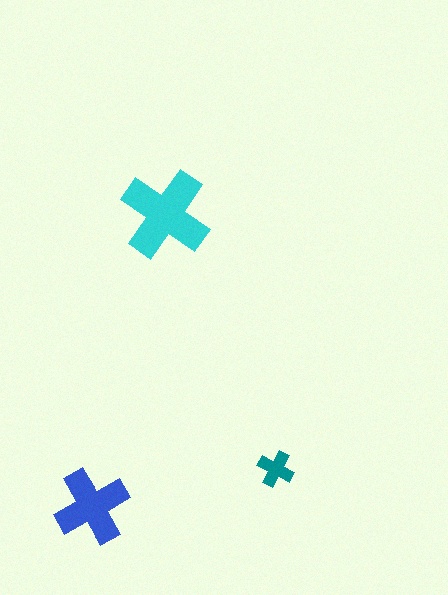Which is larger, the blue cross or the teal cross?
The blue one.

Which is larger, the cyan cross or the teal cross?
The cyan one.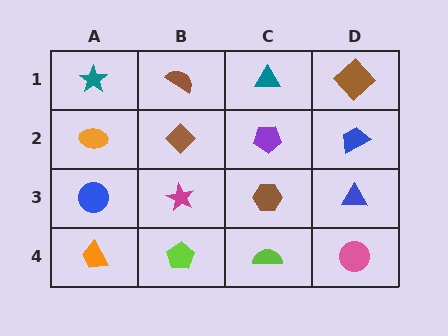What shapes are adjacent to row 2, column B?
A brown semicircle (row 1, column B), a magenta star (row 3, column B), an orange ellipse (row 2, column A), a purple pentagon (row 2, column C).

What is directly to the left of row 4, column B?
An orange trapezoid.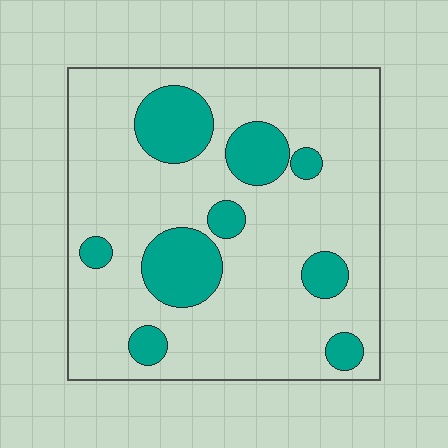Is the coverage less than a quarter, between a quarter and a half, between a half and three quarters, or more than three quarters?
Less than a quarter.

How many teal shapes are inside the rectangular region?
9.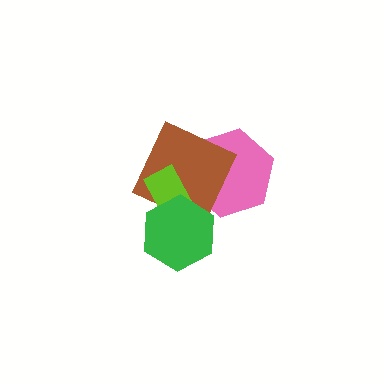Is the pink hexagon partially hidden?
Yes, it is partially covered by another shape.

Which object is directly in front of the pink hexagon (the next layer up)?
The brown square is directly in front of the pink hexagon.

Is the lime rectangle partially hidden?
Yes, it is partially covered by another shape.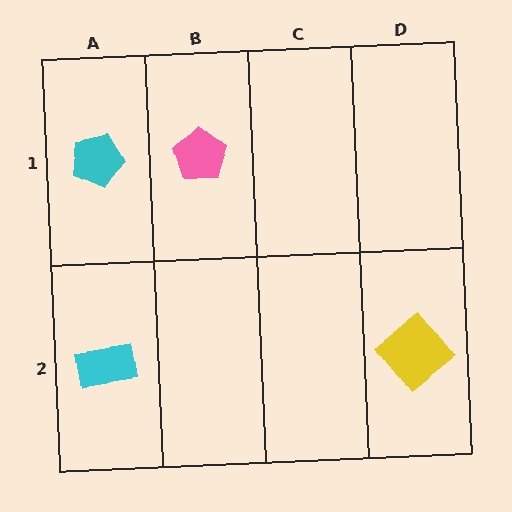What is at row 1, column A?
A cyan pentagon.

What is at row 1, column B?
A pink pentagon.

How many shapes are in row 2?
2 shapes.